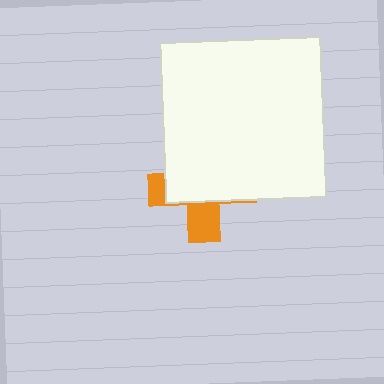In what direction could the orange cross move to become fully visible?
The orange cross could move down. That would shift it out from behind the white square entirely.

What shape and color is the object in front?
The object in front is a white square.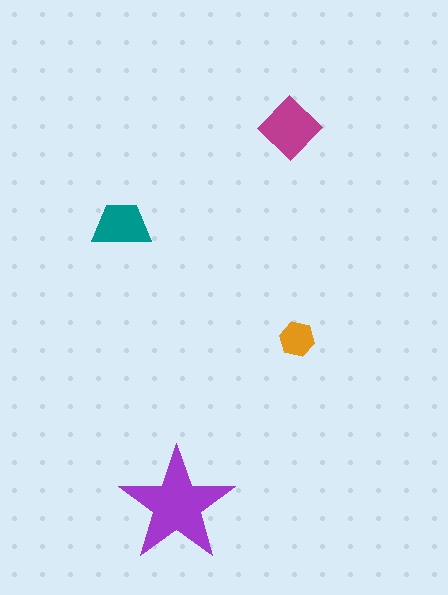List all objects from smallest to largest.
The orange hexagon, the teal trapezoid, the magenta diamond, the purple star.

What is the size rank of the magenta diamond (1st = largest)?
2nd.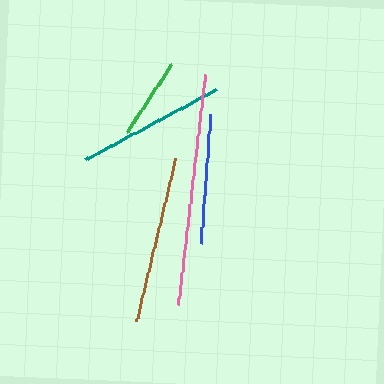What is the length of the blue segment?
The blue segment is approximately 130 pixels long.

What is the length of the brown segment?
The brown segment is approximately 167 pixels long.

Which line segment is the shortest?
The green line is the shortest at approximately 82 pixels.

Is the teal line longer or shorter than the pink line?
The pink line is longer than the teal line.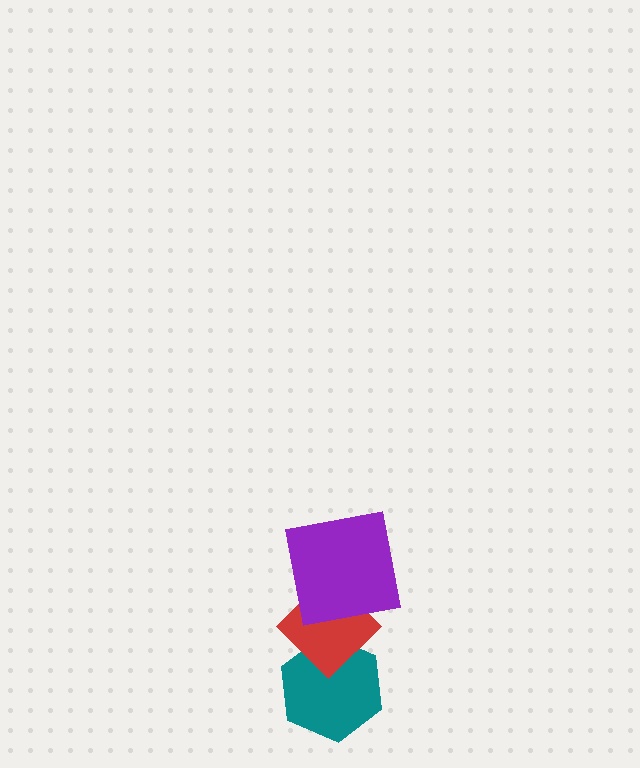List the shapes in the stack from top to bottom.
From top to bottom: the purple square, the red diamond, the teal hexagon.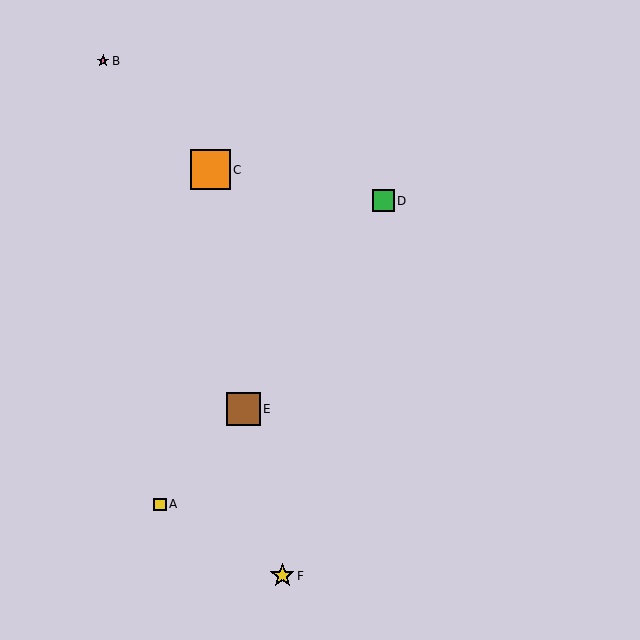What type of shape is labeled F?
Shape F is a yellow star.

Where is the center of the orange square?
The center of the orange square is at (210, 170).